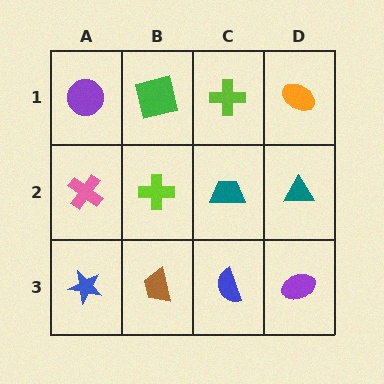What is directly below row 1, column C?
A teal trapezoid.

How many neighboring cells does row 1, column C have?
3.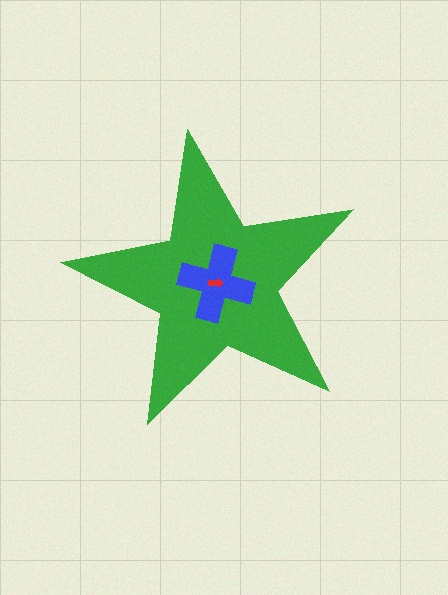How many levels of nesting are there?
3.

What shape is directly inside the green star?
The blue cross.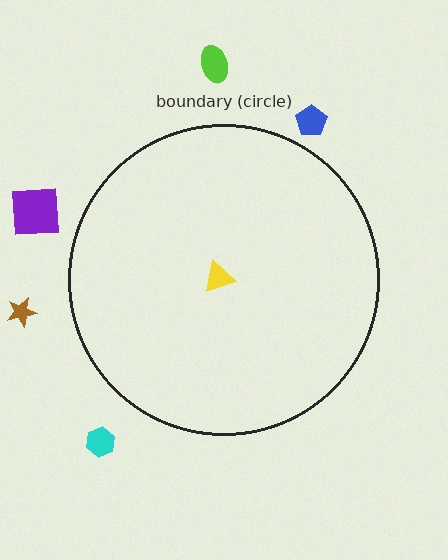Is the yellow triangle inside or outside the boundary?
Inside.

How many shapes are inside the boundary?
1 inside, 5 outside.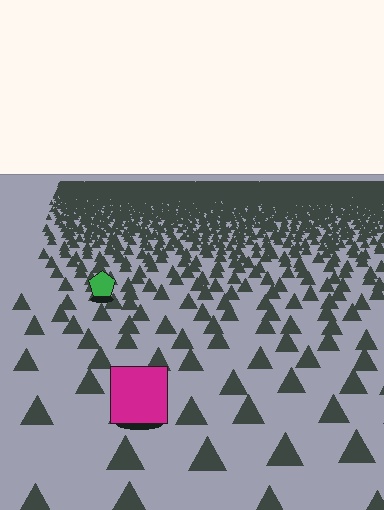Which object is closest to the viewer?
The magenta square is closest. The texture marks near it are larger and more spread out.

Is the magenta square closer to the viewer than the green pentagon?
Yes. The magenta square is closer — you can tell from the texture gradient: the ground texture is coarser near it.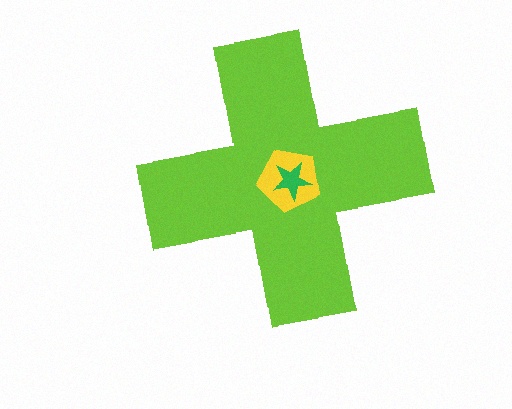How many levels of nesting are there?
3.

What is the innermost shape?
The green star.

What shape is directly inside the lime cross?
The yellow pentagon.